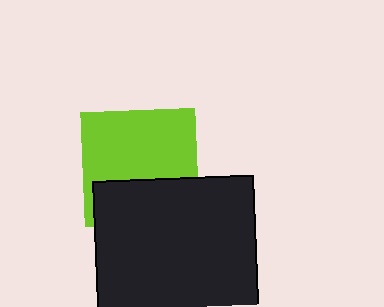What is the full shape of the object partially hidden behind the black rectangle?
The partially hidden object is a lime square.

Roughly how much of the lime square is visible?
About half of it is visible (roughly 64%).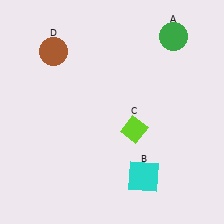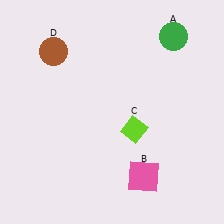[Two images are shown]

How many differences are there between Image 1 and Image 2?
There is 1 difference between the two images.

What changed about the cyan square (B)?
In Image 1, B is cyan. In Image 2, it changed to pink.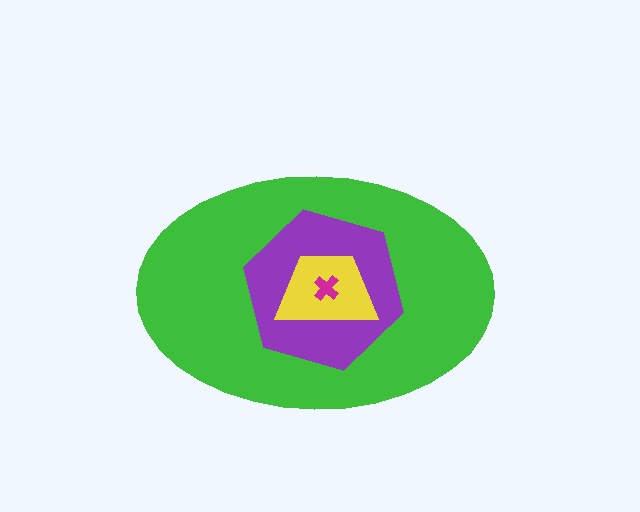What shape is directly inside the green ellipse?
The purple hexagon.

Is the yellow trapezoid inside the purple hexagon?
Yes.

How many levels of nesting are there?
4.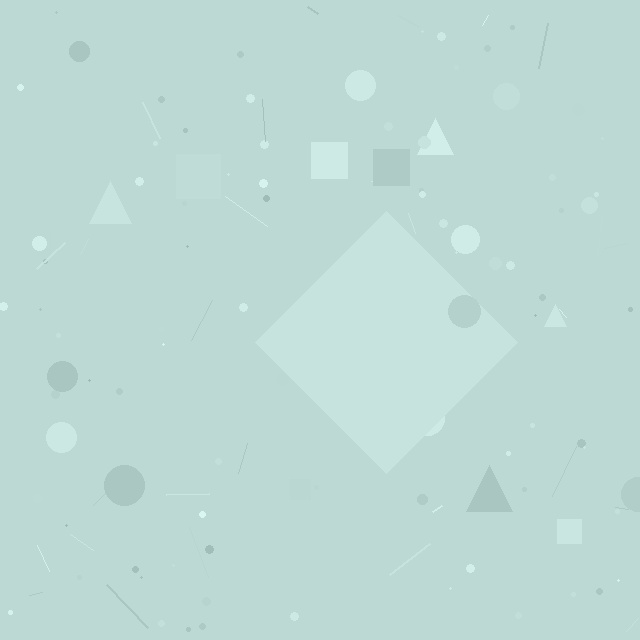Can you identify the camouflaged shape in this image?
The camouflaged shape is a diamond.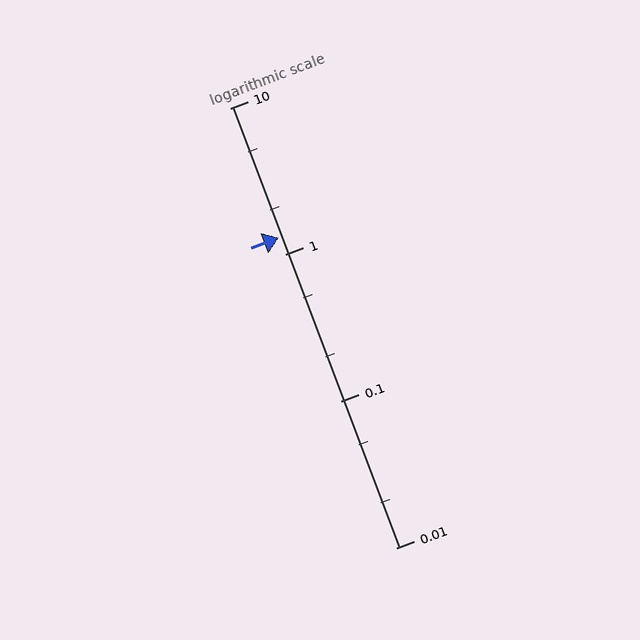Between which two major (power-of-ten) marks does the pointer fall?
The pointer is between 1 and 10.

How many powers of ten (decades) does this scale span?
The scale spans 3 decades, from 0.01 to 10.